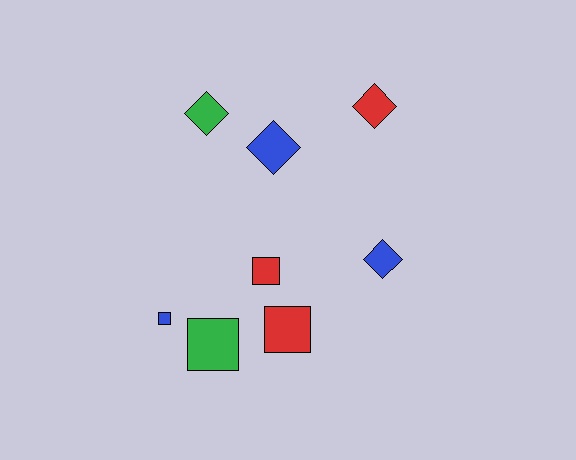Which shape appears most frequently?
Diamond, with 4 objects.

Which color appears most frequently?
Red, with 3 objects.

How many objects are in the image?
There are 8 objects.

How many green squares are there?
There is 1 green square.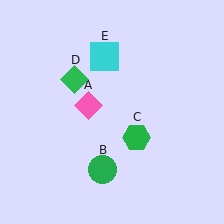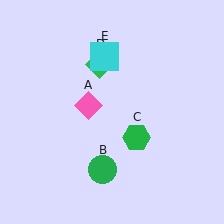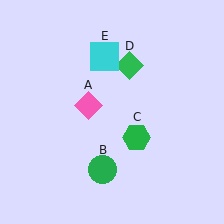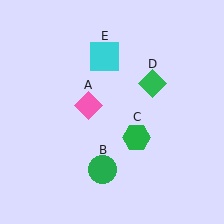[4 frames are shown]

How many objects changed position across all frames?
1 object changed position: green diamond (object D).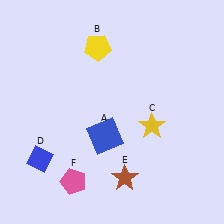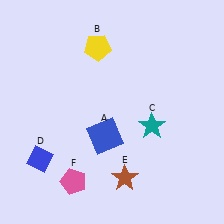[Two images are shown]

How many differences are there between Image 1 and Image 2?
There is 1 difference between the two images.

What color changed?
The star (C) changed from yellow in Image 1 to teal in Image 2.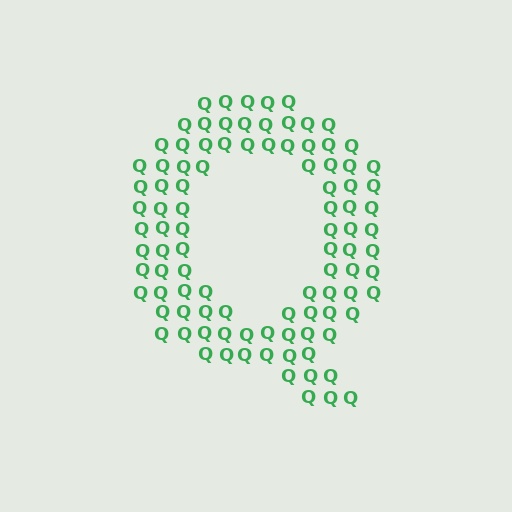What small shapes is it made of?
It is made of small letter Q's.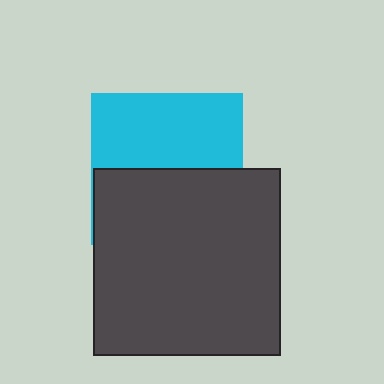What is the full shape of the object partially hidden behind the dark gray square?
The partially hidden object is a cyan square.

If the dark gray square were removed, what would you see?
You would see the complete cyan square.